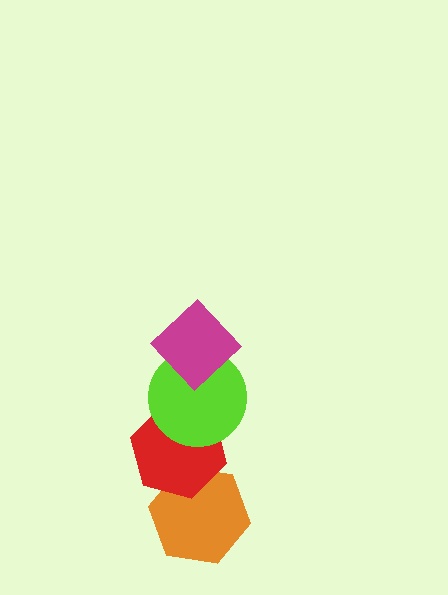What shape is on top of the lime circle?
The magenta diamond is on top of the lime circle.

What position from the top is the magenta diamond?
The magenta diamond is 1st from the top.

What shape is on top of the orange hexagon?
The red hexagon is on top of the orange hexagon.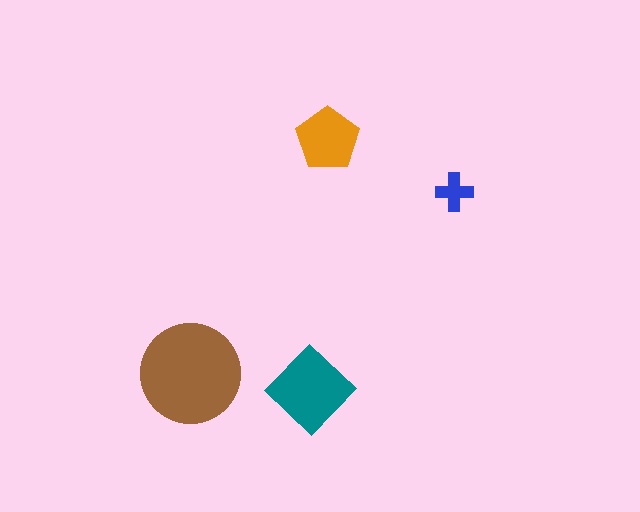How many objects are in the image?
There are 4 objects in the image.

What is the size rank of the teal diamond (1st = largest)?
2nd.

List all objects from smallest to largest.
The blue cross, the orange pentagon, the teal diamond, the brown circle.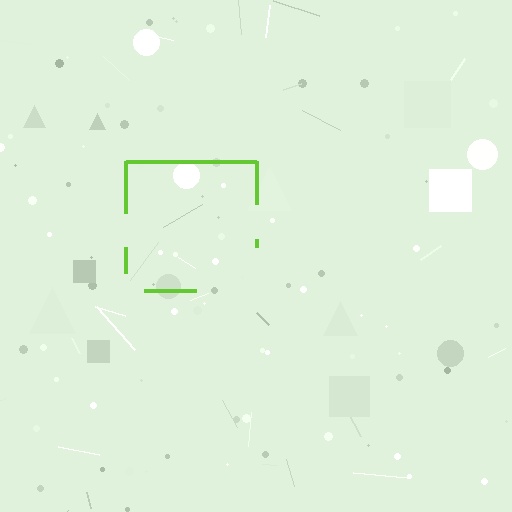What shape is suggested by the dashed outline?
The dashed outline suggests a square.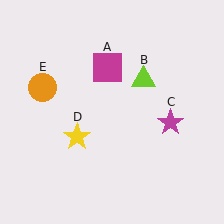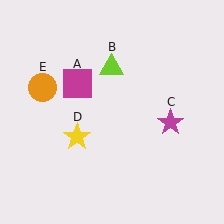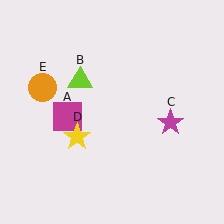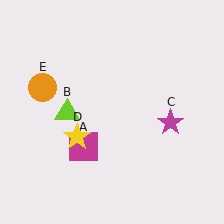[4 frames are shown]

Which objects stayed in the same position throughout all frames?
Magenta star (object C) and yellow star (object D) and orange circle (object E) remained stationary.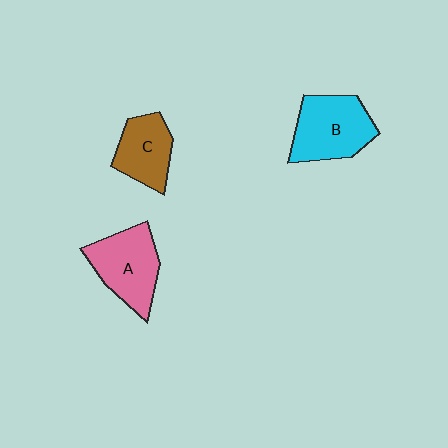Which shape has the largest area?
Shape B (cyan).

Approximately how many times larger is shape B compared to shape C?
Approximately 1.4 times.